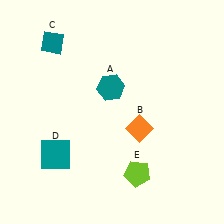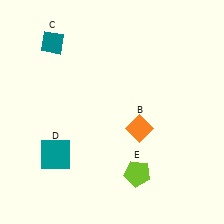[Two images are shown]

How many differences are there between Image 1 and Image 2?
There is 1 difference between the two images.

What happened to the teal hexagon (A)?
The teal hexagon (A) was removed in Image 2. It was in the top-left area of Image 1.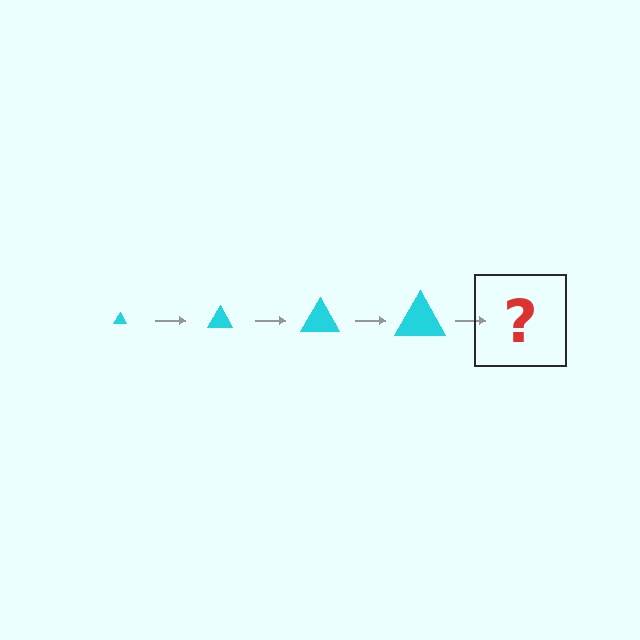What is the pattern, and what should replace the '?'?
The pattern is that the triangle gets progressively larger each step. The '?' should be a cyan triangle, larger than the previous one.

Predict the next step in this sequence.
The next step is a cyan triangle, larger than the previous one.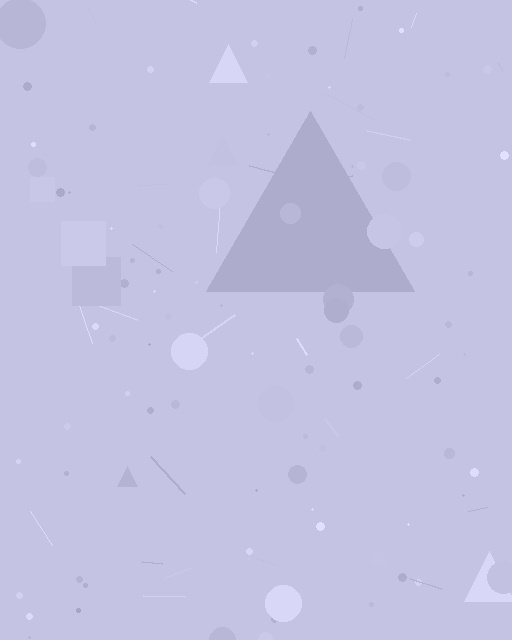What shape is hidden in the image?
A triangle is hidden in the image.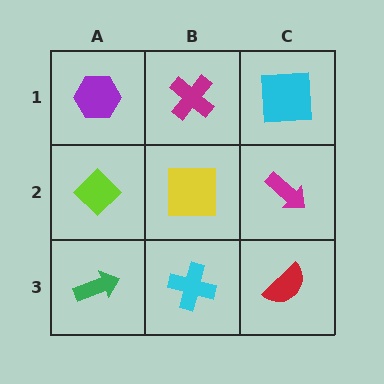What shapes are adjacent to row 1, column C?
A magenta arrow (row 2, column C), a magenta cross (row 1, column B).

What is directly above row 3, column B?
A yellow square.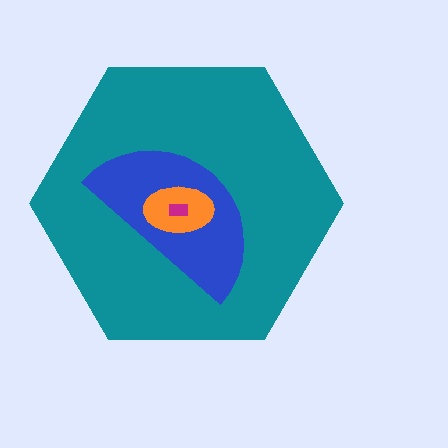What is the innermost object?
The magenta rectangle.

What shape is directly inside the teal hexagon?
The blue semicircle.